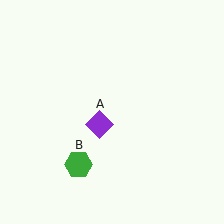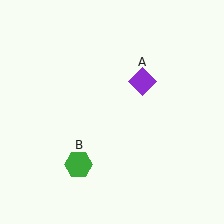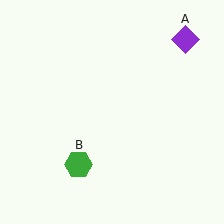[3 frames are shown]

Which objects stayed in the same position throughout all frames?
Green hexagon (object B) remained stationary.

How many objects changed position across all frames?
1 object changed position: purple diamond (object A).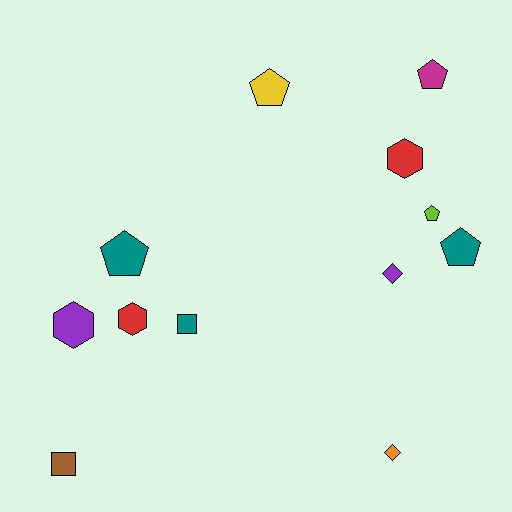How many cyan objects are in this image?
There are no cyan objects.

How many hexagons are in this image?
There are 3 hexagons.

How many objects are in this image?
There are 12 objects.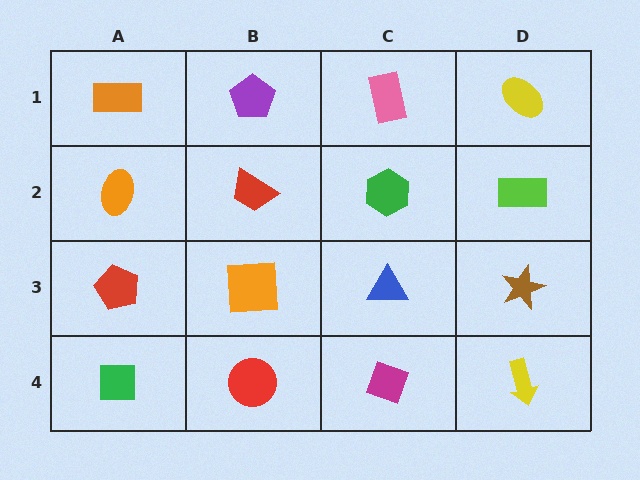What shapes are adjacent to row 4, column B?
An orange square (row 3, column B), a green square (row 4, column A), a magenta diamond (row 4, column C).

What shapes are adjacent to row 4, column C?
A blue triangle (row 3, column C), a red circle (row 4, column B), a yellow arrow (row 4, column D).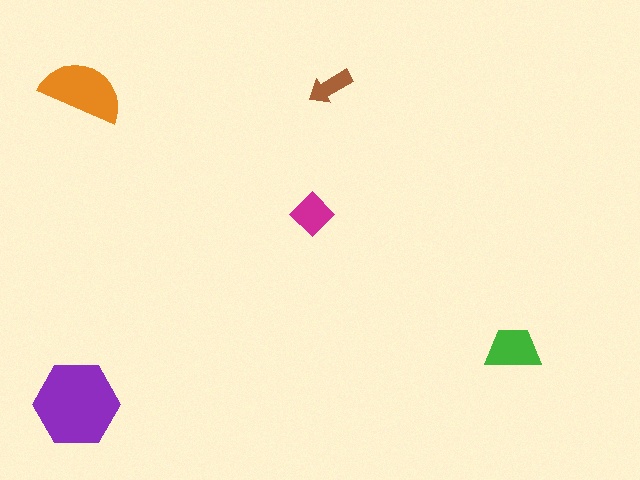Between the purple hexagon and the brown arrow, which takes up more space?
The purple hexagon.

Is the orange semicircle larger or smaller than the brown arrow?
Larger.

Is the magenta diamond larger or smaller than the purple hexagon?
Smaller.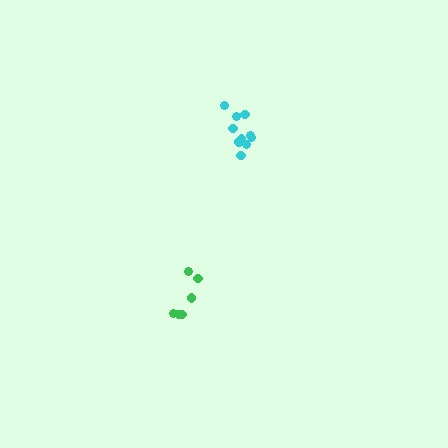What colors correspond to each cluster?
The clusters are colored: green, cyan.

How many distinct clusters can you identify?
There are 2 distinct clusters.